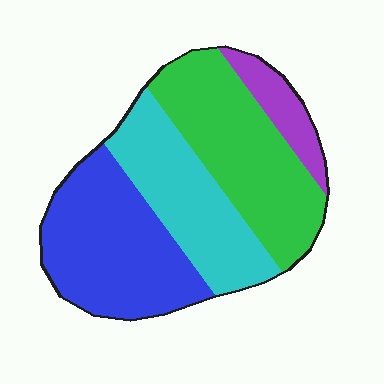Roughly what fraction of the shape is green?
Green takes up about one third (1/3) of the shape.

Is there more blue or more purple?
Blue.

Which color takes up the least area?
Purple, at roughly 10%.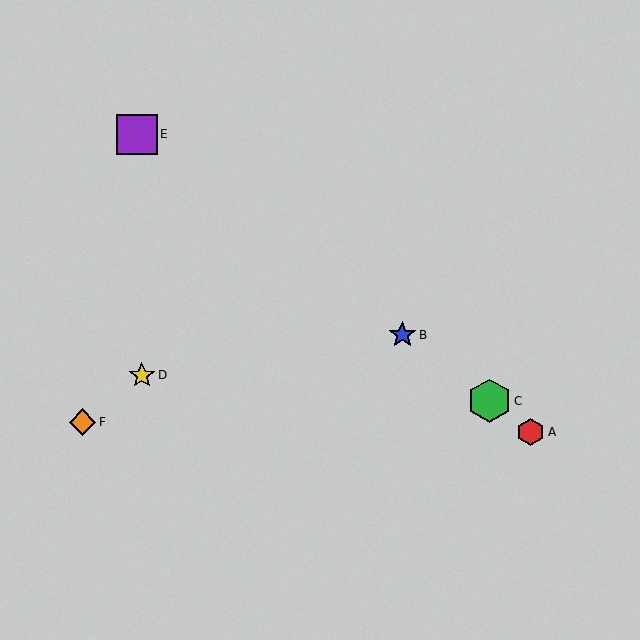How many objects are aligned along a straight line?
4 objects (A, B, C, E) are aligned along a straight line.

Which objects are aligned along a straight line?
Objects A, B, C, E are aligned along a straight line.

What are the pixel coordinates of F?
Object F is at (83, 422).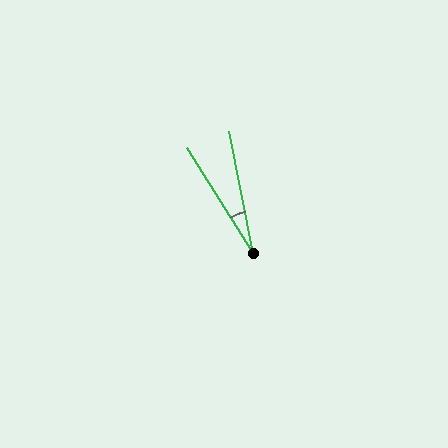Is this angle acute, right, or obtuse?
It is acute.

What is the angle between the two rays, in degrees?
Approximately 21 degrees.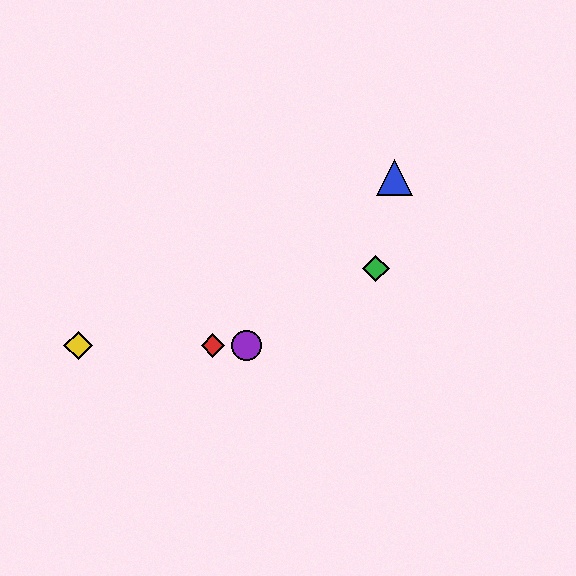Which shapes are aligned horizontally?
The red diamond, the yellow diamond, the purple circle are aligned horizontally.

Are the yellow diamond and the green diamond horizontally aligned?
No, the yellow diamond is at y≈345 and the green diamond is at y≈268.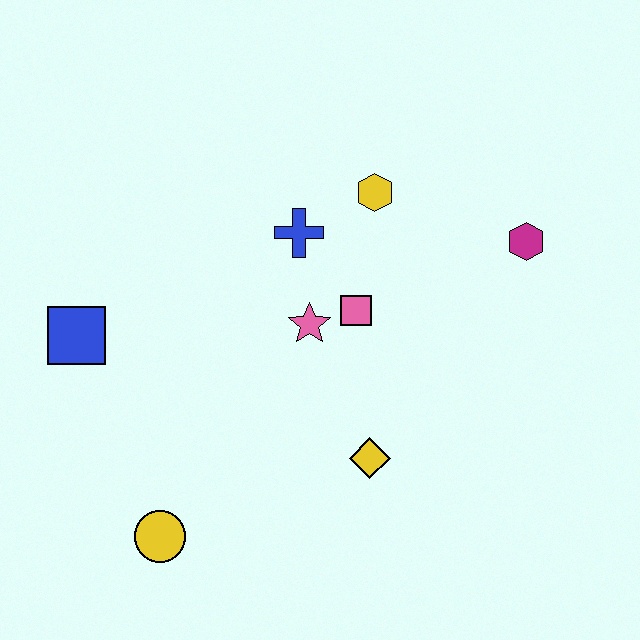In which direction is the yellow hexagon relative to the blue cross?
The yellow hexagon is to the right of the blue cross.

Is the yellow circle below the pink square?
Yes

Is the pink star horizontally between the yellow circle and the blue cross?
No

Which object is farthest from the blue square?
The magenta hexagon is farthest from the blue square.